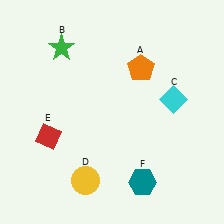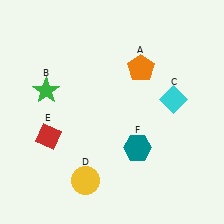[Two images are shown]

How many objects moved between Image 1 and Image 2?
2 objects moved between the two images.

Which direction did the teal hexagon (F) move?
The teal hexagon (F) moved up.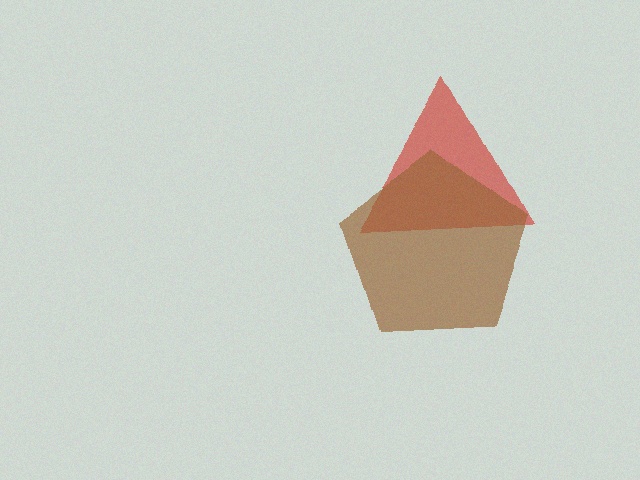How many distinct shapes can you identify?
There are 2 distinct shapes: a red triangle, a brown pentagon.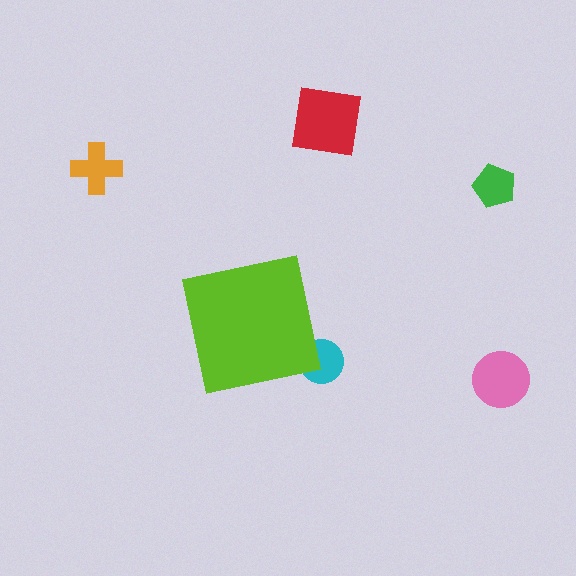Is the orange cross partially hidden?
No, the orange cross is fully visible.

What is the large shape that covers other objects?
A lime square.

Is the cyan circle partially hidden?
Yes, the cyan circle is partially hidden behind the lime square.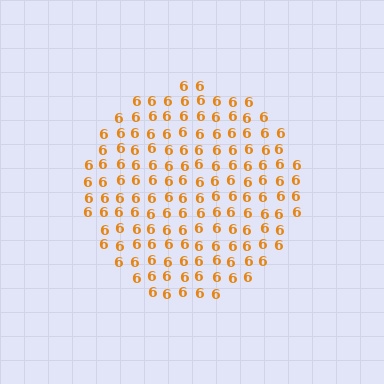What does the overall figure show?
The overall figure shows a circle.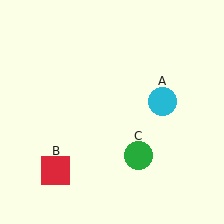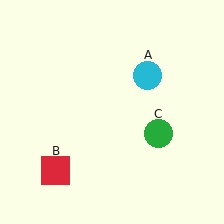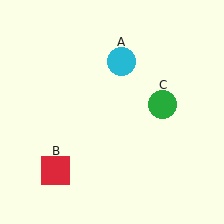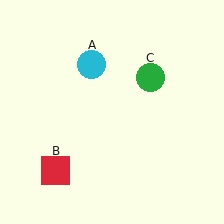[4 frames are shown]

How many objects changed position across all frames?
2 objects changed position: cyan circle (object A), green circle (object C).